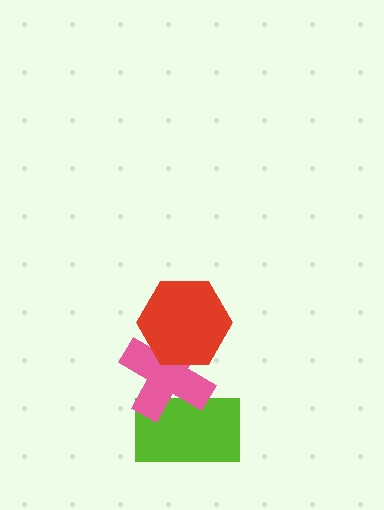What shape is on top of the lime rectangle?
The pink cross is on top of the lime rectangle.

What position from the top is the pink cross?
The pink cross is 2nd from the top.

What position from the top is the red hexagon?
The red hexagon is 1st from the top.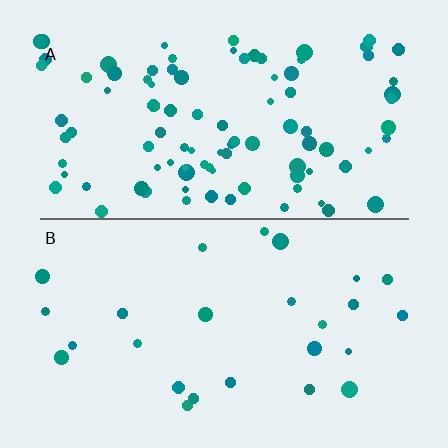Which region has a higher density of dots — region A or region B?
A (the top).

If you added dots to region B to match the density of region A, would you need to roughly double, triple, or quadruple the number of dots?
Approximately quadruple.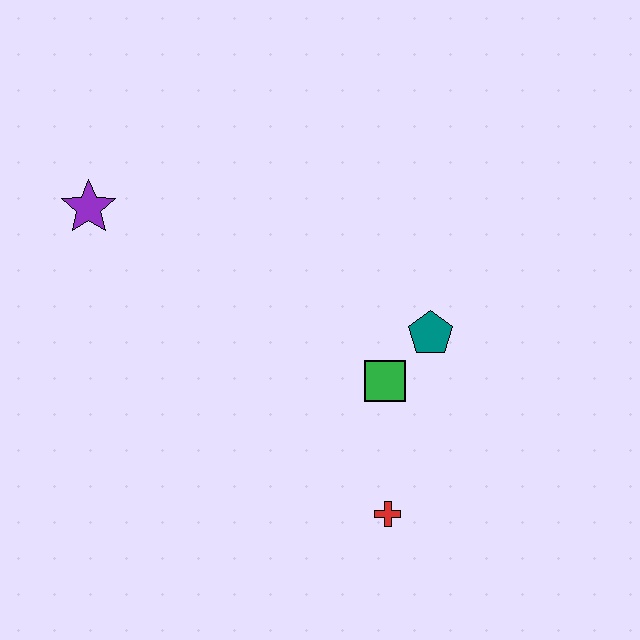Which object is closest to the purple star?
The green square is closest to the purple star.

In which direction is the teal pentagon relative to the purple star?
The teal pentagon is to the right of the purple star.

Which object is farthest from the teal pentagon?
The purple star is farthest from the teal pentagon.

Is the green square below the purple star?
Yes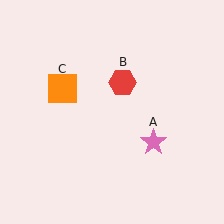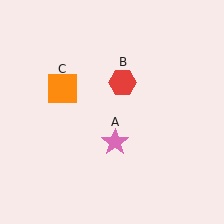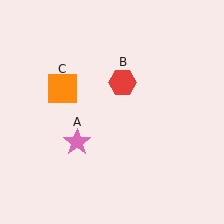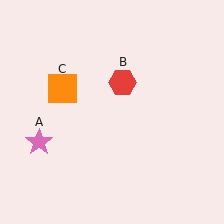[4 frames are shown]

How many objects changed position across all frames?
1 object changed position: pink star (object A).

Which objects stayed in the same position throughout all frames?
Red hexagon (object B) and orange square (object C) remained stationary.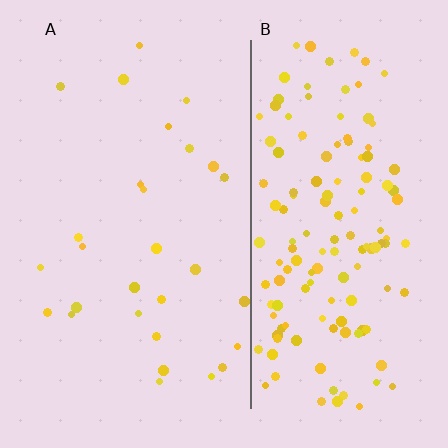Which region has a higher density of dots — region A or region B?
B (the right).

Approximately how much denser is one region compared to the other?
Approximately 5.1× — region B over region A.